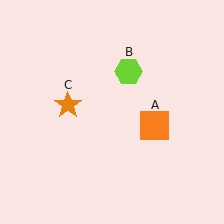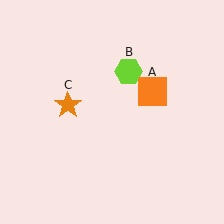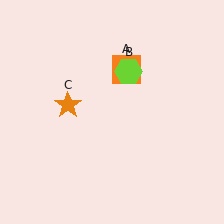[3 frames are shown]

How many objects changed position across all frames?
1 object changed position: orange square (object A).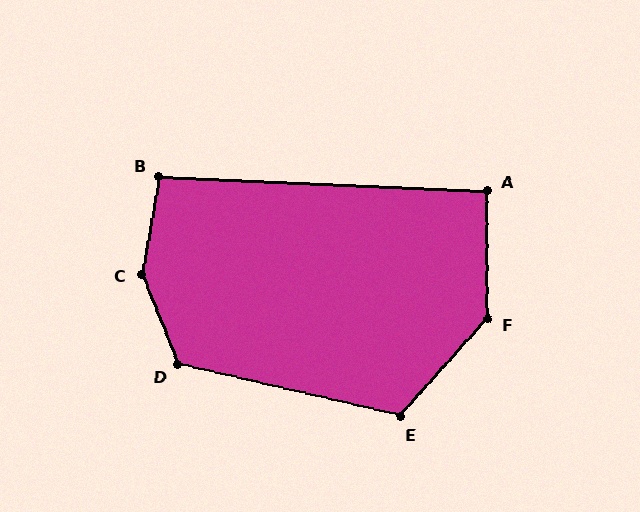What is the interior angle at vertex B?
Approximately 98 degrees (obtuse).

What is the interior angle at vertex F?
Approximately 138 degrees (obtuse).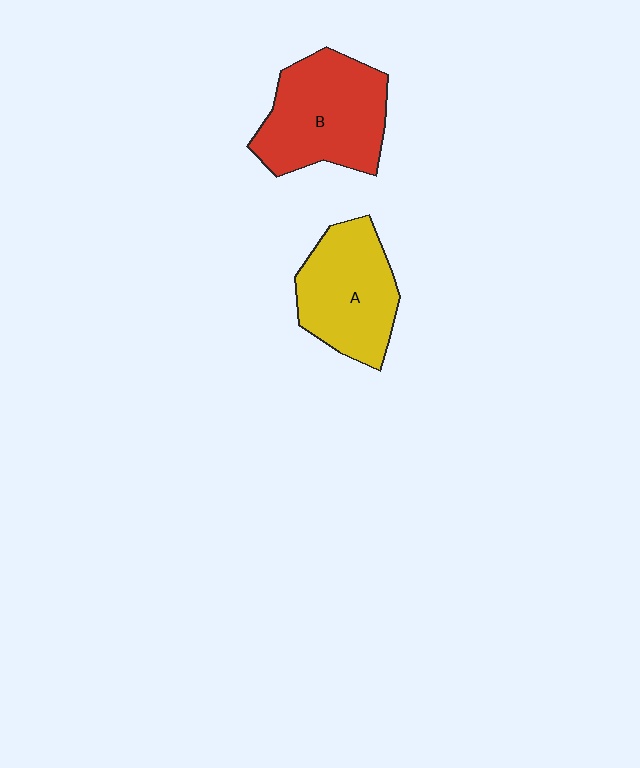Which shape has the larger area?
Shape B (red).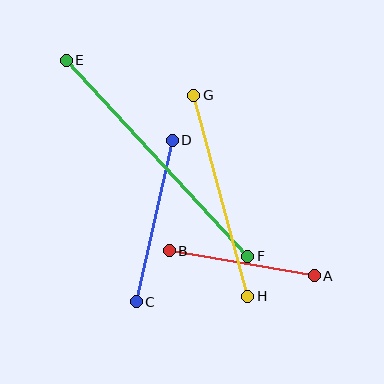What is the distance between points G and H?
The distance is approximately 208 pixels.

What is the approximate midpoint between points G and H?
The midpoint is at approximately (221, 196) pixels.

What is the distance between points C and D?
The distance is approximately 166 pixels.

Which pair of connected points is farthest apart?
Points E and F are farthest apart.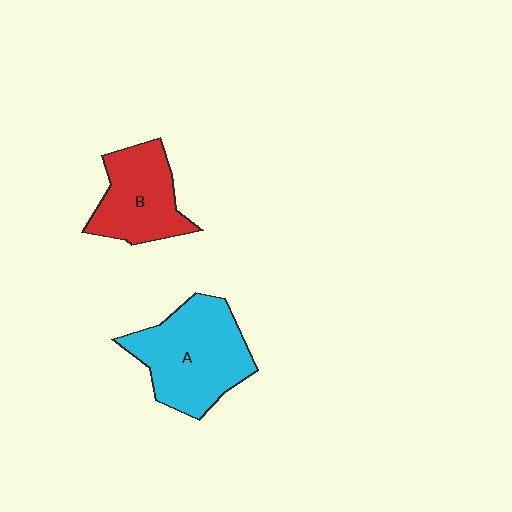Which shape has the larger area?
Shape A (cyan).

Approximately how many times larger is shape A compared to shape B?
Approximately 1.4 times.